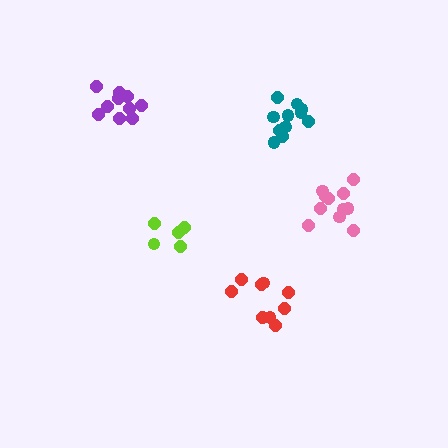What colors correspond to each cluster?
The clusters are colored: purple, teal, pink, lime, red.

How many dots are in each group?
Group 1: 10 dots, Group 2: 11 dots, Group 3: 11 dots, Group 4: 5 dots, Group 5: 9 dots (46 total).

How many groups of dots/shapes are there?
There are 5 groups.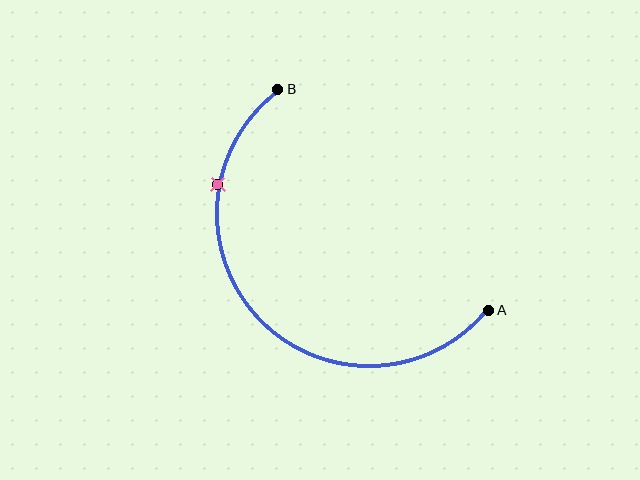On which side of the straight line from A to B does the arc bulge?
The arc bulges below and to the left of the straight line connecting A and B.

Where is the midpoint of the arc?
The arc midpoint is the point on the curve farthest from the straight line joining A and B. It sits below and to the left of that line.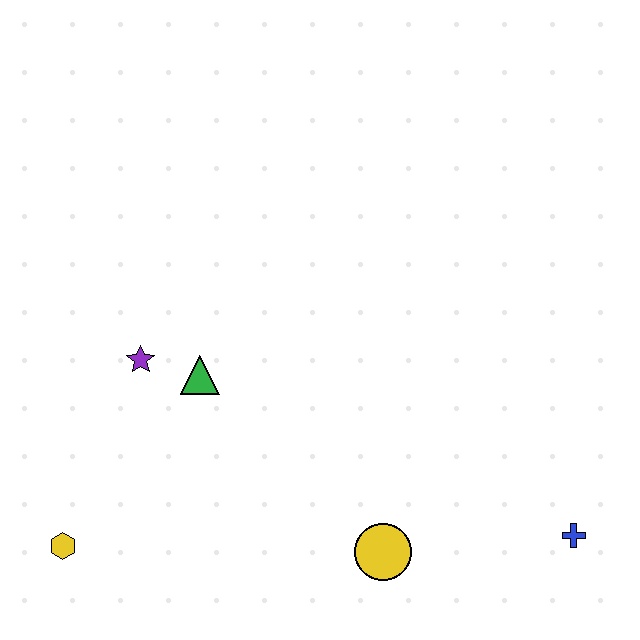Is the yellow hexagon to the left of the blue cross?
Yes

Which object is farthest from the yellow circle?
The yellow hexagon is farthest from the yellow circle.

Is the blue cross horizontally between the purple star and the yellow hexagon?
No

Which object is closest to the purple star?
The green triangle is closest to the purple star.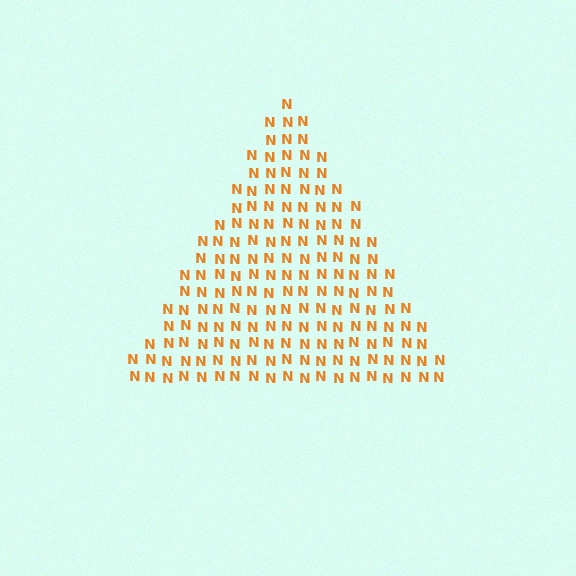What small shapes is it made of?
It is made of small letter N's.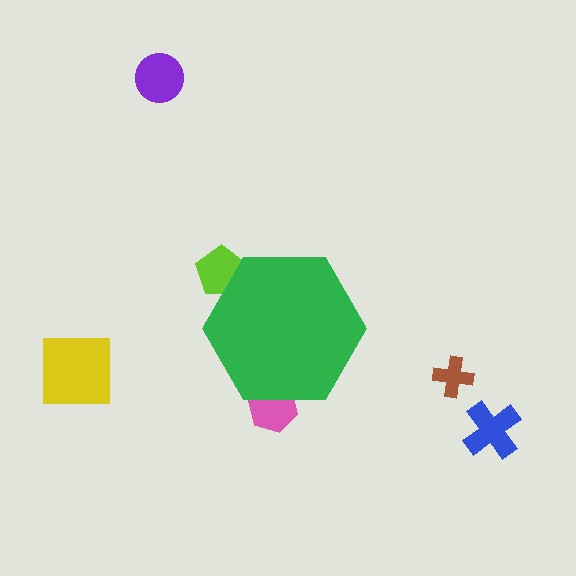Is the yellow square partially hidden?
No, the yellow square is fully visible.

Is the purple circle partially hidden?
No, the purple circle is fully visible.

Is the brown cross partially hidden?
No, the brown cross is fully visible.